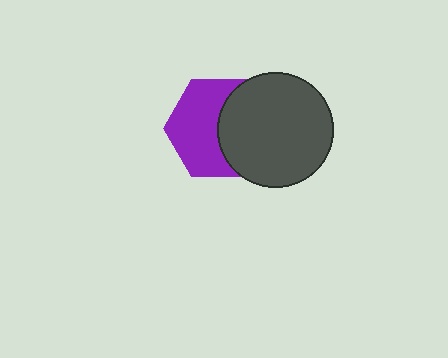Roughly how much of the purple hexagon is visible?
About half of it is visible (roughly 57%).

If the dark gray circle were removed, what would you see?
You would see the complete purple hexagon.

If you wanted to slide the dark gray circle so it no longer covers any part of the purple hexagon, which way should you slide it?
Slide it right — that is the most direct way to separate the two shapes.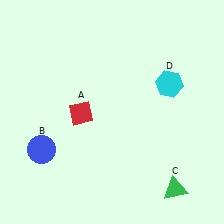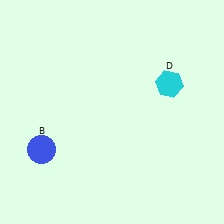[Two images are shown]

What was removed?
The red diamond (A), the green triangle (C) were removed in Image 2.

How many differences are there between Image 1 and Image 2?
There are 2 differences between the two images.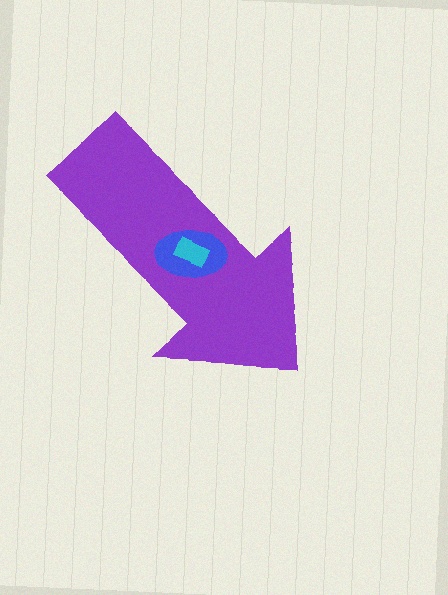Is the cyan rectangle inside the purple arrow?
Yes.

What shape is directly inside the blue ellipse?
The cyan rectangle.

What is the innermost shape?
The cyan rectangle.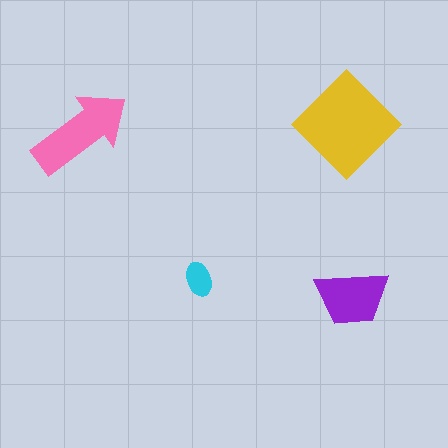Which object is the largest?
The yellow diamond.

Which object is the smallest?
The cyan ellipse.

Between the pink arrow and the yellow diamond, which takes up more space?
The yellow diamond.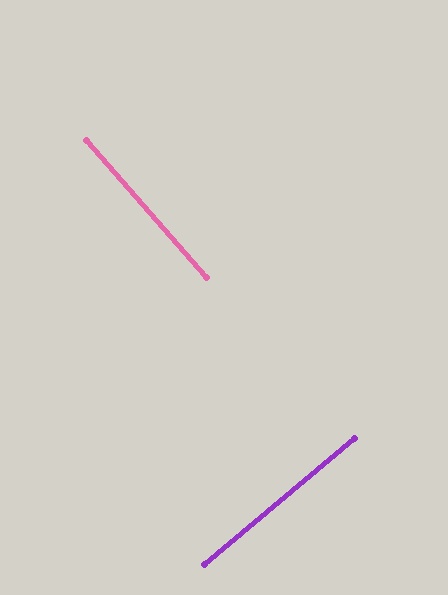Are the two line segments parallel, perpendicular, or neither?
Perpendicular — they meet at approximately 89°.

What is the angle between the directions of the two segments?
Approximately 89 degrees.